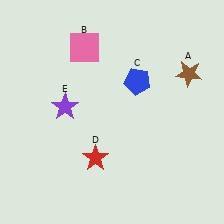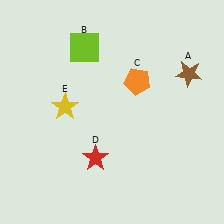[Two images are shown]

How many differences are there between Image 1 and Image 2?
There are 3 differences between the two images.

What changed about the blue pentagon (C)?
In Image 1, C is blue. In Image 2, it changed to orange.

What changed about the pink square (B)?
In Image 1, B is pink. In Image 2, it changed to lime.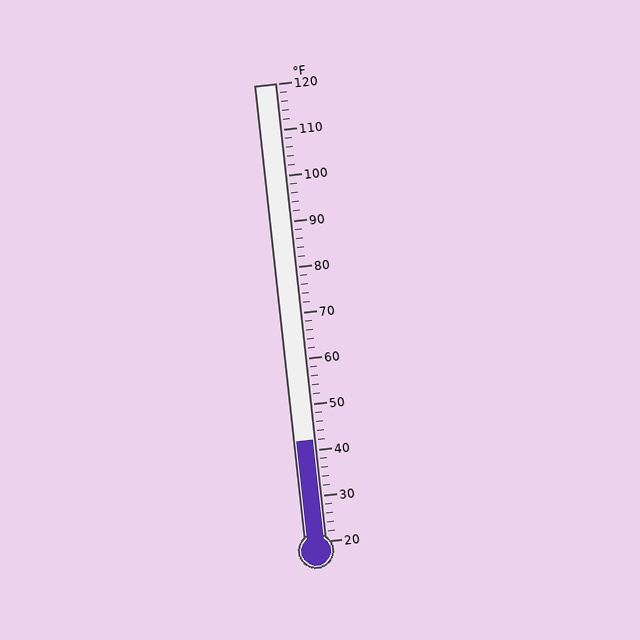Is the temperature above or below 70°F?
The temperature is below 70°F.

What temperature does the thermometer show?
The thermometer shows approximately 42°F.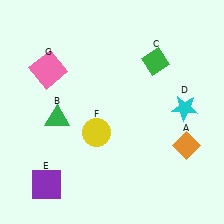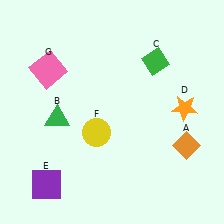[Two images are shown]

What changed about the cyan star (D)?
In Image 1, D is cyan. In Image 2, it changed to orange.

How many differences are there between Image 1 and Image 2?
There is 1 difference between the two images.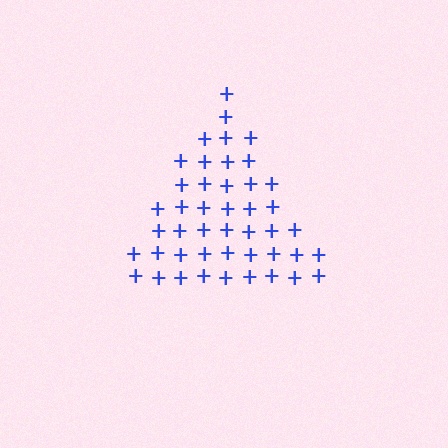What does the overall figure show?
The overall figure shows a triangle.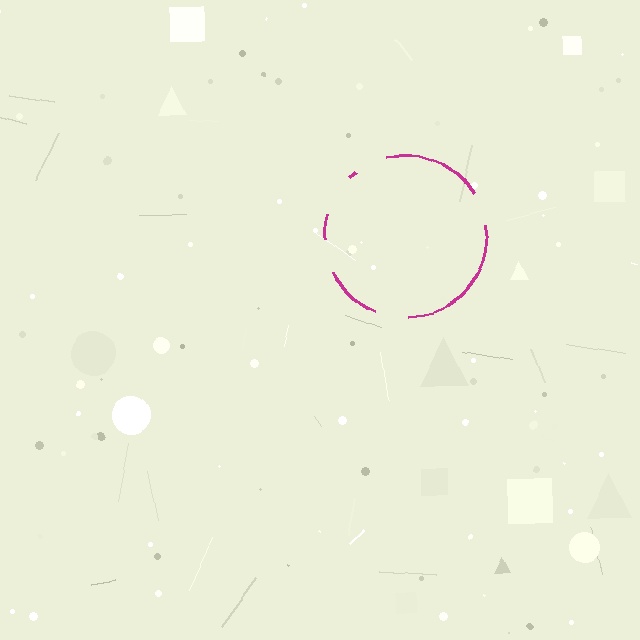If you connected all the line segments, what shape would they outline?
They would outline a circle.